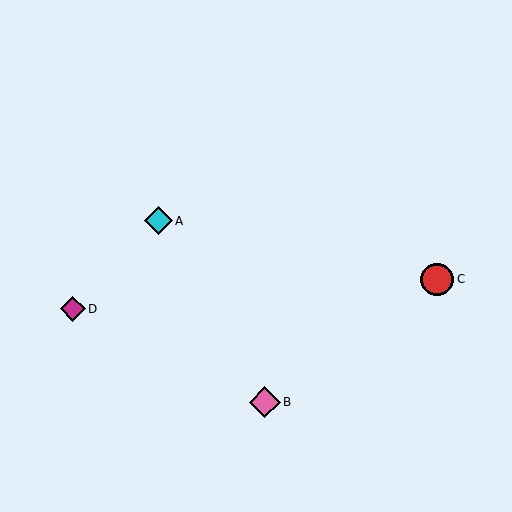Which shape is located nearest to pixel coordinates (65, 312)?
The magenta diamond (labeled D) at (73, 309) is nearest to that location.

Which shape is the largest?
The red circle (labeled C) is the largest.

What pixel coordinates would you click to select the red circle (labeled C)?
Click at (437, 279) to select the red circle C.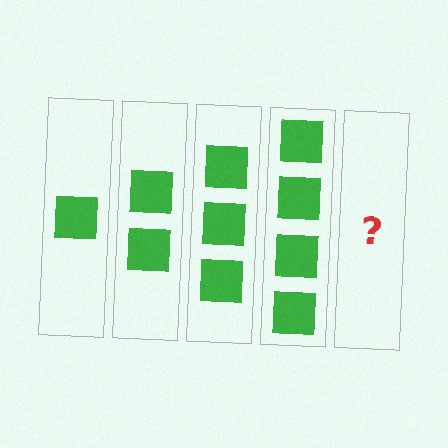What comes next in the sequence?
The next element should be 5 squares.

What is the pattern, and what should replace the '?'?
The pattern is that each step adds one more square. The '?' should be 5 squares.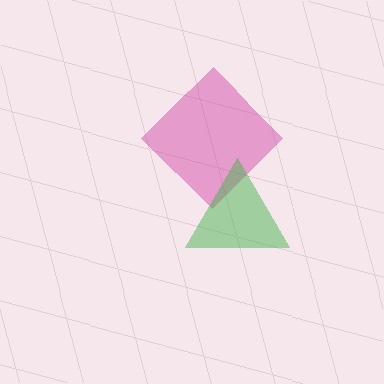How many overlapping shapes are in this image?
There are 2 overlapping shapes in the image.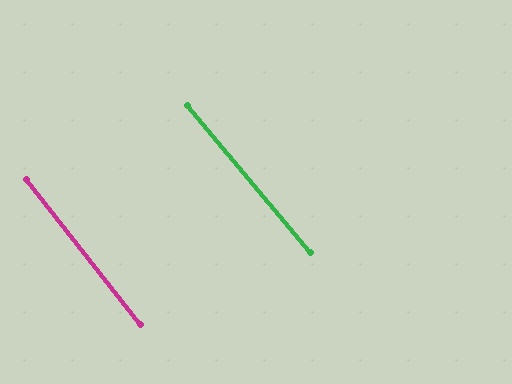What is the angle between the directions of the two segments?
Approximately 2 degrees.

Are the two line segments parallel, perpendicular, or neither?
Parallel — their directions differ by only 1.7°.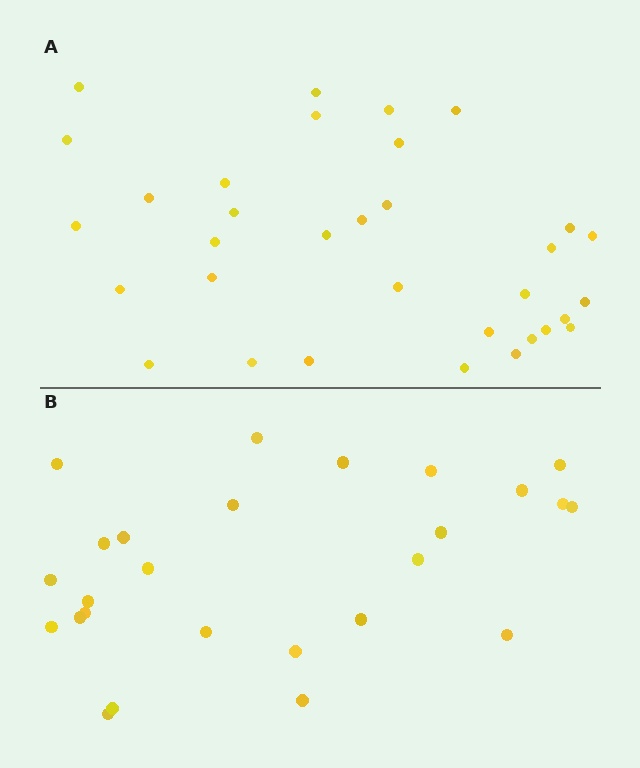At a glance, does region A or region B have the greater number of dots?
Region A (the top region) has more dots.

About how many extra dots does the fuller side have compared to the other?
Region A has roughly 8 or so more dots than region B.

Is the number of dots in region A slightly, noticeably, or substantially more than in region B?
Region A has noticeably more, but not dramatically so. The ratio is roughly 1.3 to 1.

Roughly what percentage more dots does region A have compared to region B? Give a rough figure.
About 25% more.